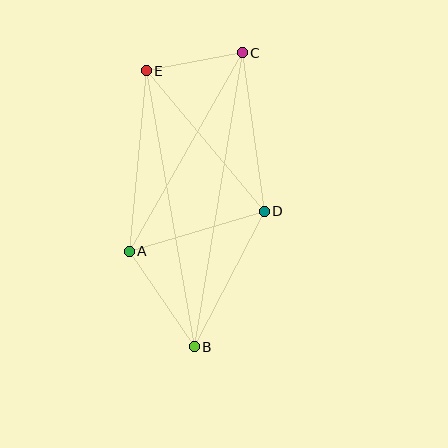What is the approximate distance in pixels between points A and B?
The distance between A and B is approximately 115 pixels.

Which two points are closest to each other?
Points C and E are closest to each other.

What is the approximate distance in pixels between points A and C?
The distance between A and C is approximately 228 pixels.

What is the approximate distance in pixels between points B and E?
The distance between B and E is approximately 280 pixels.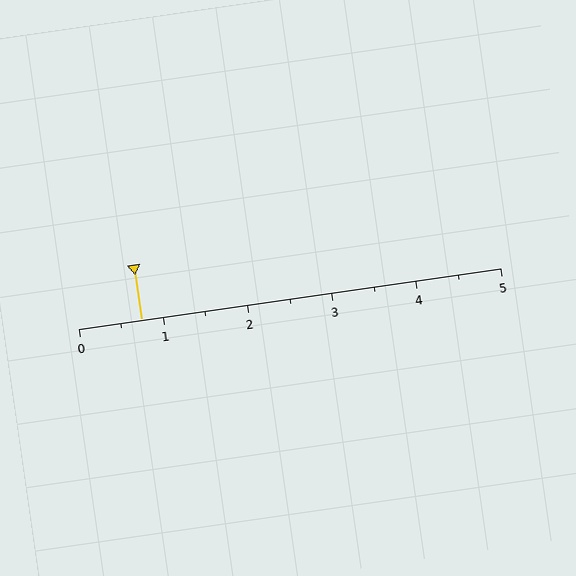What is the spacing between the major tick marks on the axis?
The major ticks are spaced 1 apart.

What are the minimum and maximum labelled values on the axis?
The axis runs from 0 to 5.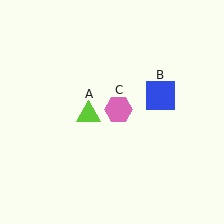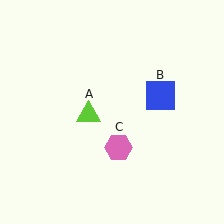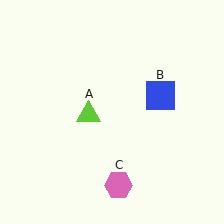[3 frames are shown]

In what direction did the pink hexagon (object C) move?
The pink hexagon (object C) moved down.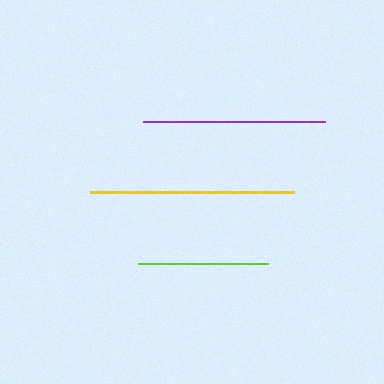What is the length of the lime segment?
The lime segment is approximately 130 pixels long.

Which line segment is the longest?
The yellow line is the longest at approximately 204 pixels.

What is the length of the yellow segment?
The yellow segment is approximately 204 pixels long.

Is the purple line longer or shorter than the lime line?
The purple line is longer than the lime line.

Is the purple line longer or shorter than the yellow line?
The yellow line is longer than the purple line.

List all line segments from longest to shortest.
From longest to shortest: yellow, purple, lime.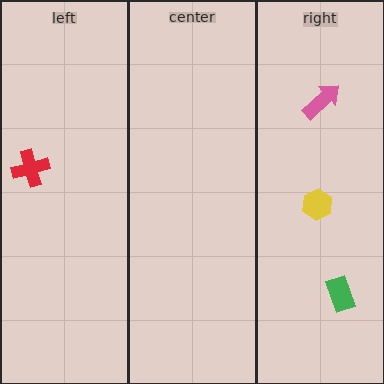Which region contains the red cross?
The left region.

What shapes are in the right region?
The pink arrow, the green rectangle, the yellow hexagon.